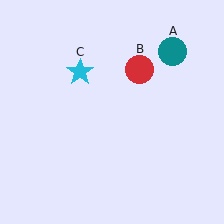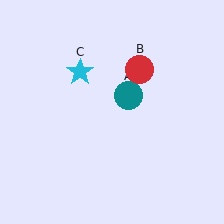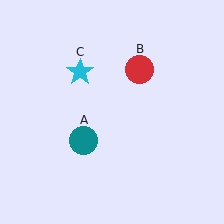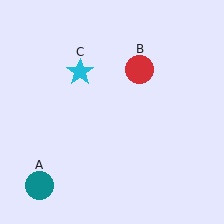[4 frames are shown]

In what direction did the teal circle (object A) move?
The teal circle (object A) moved down and to the left.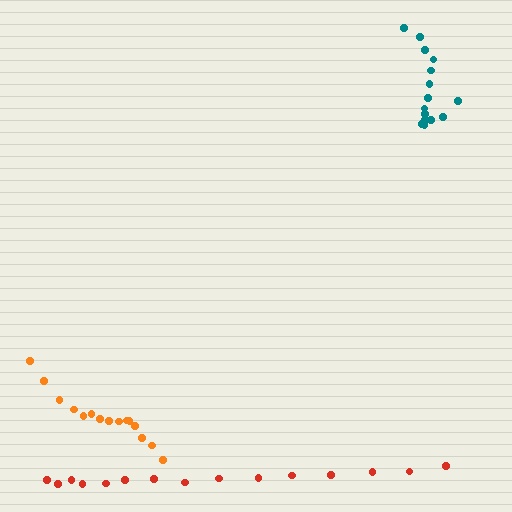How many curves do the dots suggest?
There are 3 distinct paths.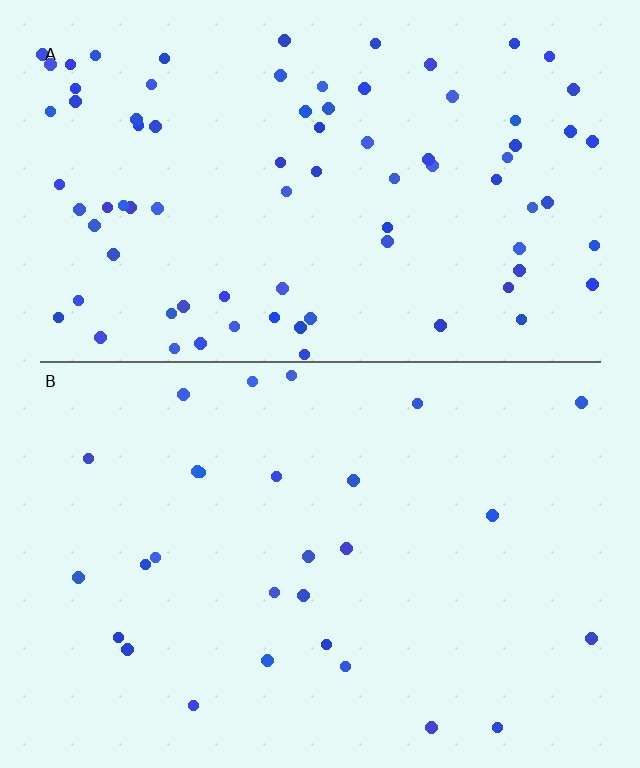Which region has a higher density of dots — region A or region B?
A (the top).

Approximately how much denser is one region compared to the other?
Approximately 3.0× — region A over region B.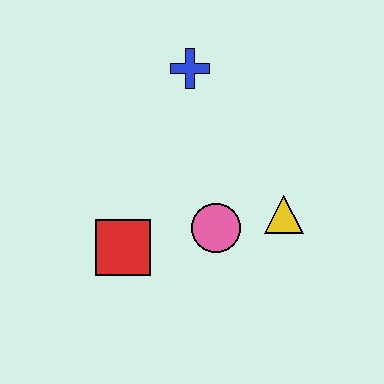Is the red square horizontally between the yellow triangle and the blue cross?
No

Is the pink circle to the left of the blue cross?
No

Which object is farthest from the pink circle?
The blue cross is farthest from the pink circle.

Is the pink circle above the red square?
Yes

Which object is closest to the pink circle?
The yellow triangle is closest to the pink circle.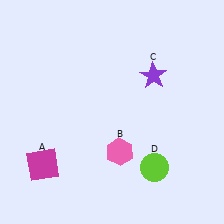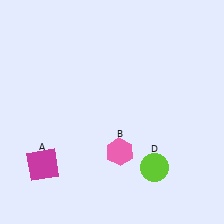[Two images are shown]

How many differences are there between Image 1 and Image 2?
There is 1 difference between the two images.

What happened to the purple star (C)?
The purple star (C) was removed in Image 2. It was in the top-right area of Image 1.